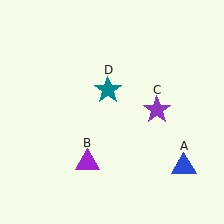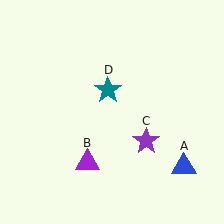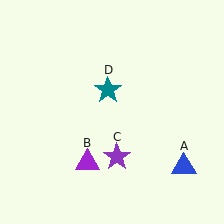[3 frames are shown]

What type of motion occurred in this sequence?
The purple star (object C) rotated clockwise around the center of the scene.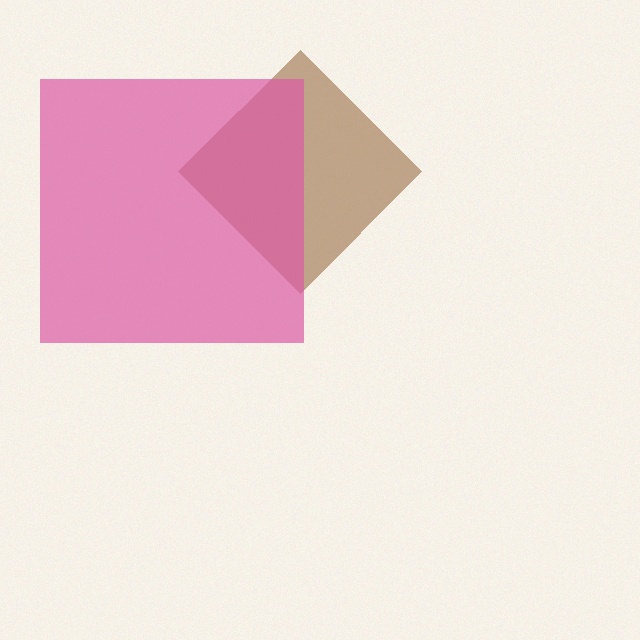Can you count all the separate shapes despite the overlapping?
Yes, there are 2 separate shapes.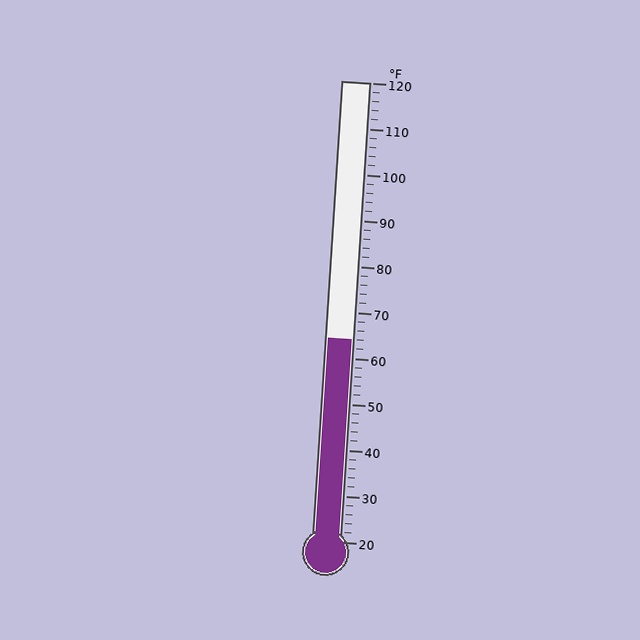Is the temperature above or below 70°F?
The temperature is below 70°F.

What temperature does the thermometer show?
The thermometer shows approximately 64°F.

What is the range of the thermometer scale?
The thermometer scale ranges from 20°F to 120°F.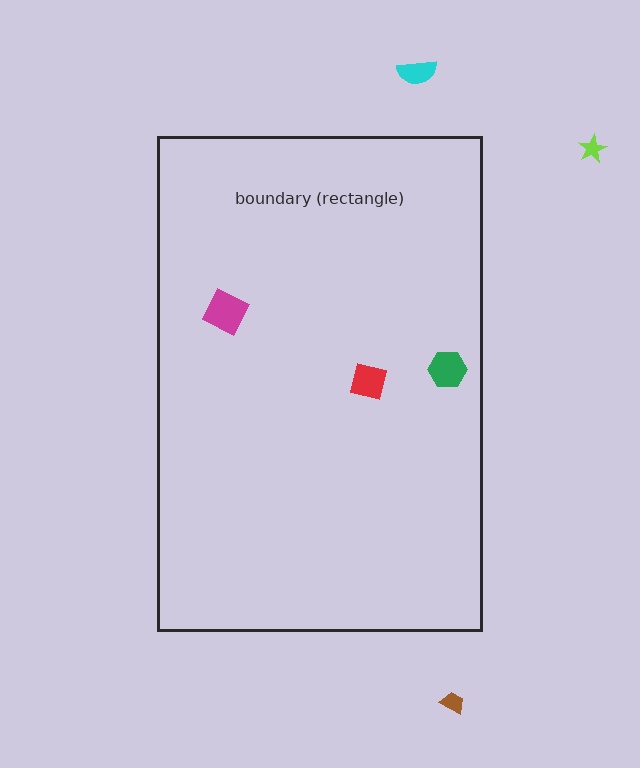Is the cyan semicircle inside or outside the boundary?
Outside.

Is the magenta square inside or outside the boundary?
Inside.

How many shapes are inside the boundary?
3 inside, 3 outside.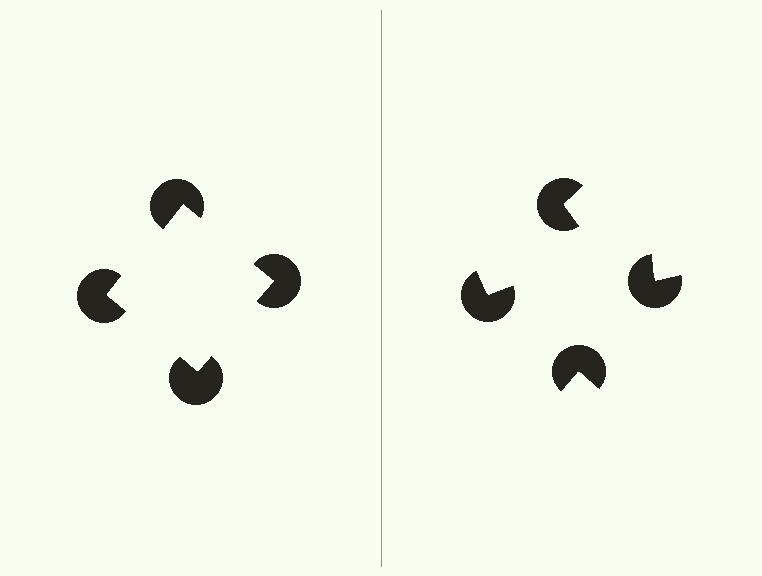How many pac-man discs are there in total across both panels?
8 — 4 on each side.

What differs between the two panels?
The pac-man discs are positioned identically on both sides; only the wedge orientations differ. On the left they align to a square; on the right they are misaligned.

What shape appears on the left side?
An illusory square.